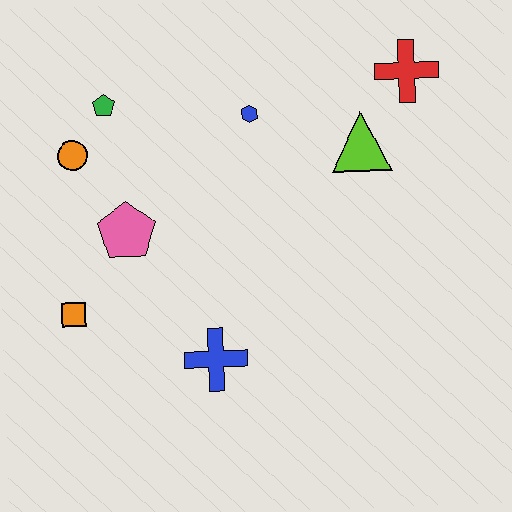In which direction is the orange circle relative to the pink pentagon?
The orange circle is above the pink pentagon.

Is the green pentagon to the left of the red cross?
Yes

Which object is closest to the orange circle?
The green pentagon is closest to the orange circle.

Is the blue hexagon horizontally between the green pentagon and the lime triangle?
Yes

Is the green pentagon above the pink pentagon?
Yes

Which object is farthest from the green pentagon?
The red cross is farthest from the green pentagon.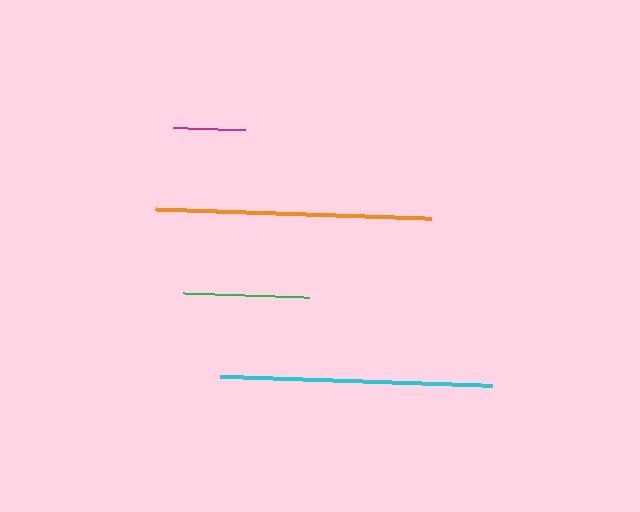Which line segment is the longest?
The orange line is the longest at approximately 276 pixels.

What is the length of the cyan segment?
The cyan segment is approximately 272 pixels long.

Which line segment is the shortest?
The magenta line is the shortest at approximately 72 pixels.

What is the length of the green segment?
The green segment is approximately 126 pixels long.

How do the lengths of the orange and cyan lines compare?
The orange and cyan lines are approximately the same length.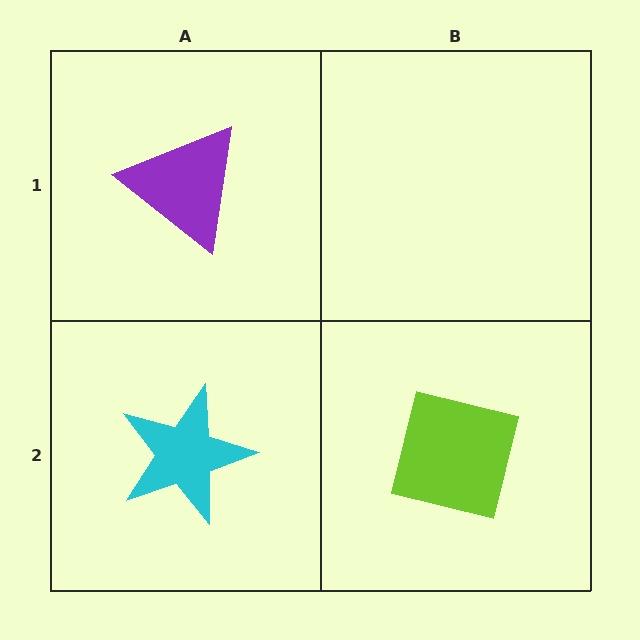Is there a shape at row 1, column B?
No, that cell is empty.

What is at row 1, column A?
A purple triangle.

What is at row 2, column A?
A cyan star.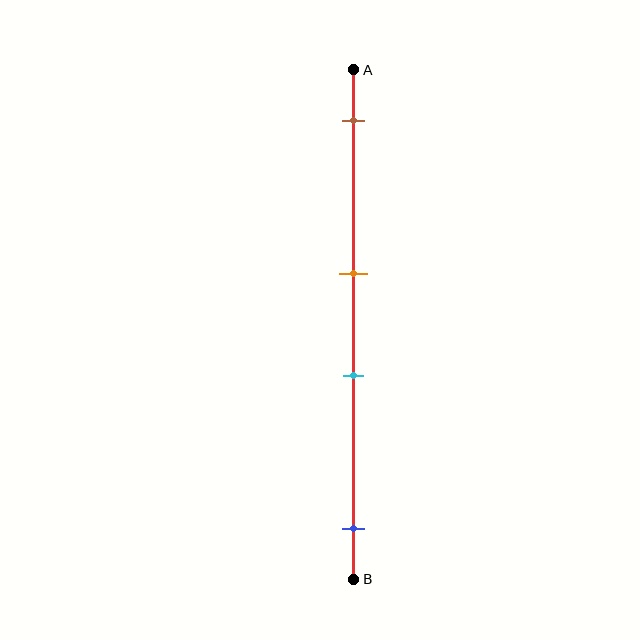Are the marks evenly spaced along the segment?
No, the marks are not evenly spaced.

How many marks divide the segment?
There are 4 marks dividing the segment.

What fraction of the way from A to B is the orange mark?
The orange mark is approximately 40% (0.4) of the way from A to B.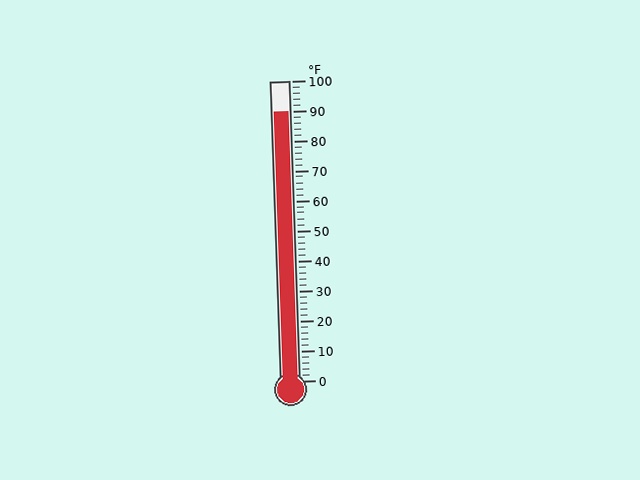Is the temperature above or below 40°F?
The temperature is above 40°F.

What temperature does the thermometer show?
The thermometer shows approximately 90°F.